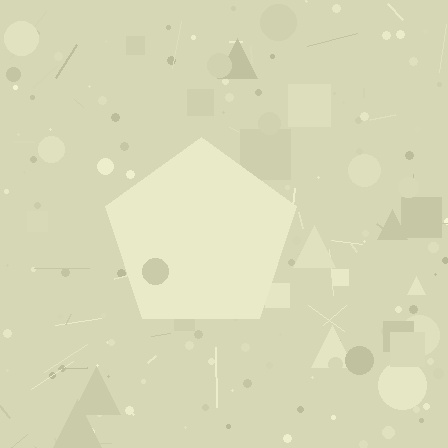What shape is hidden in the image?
A pentagon is hidden in the image.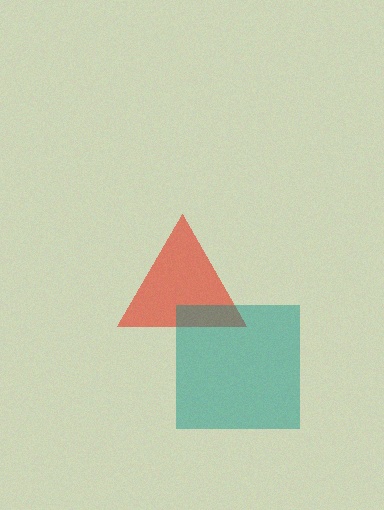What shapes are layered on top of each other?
The layered shapes are: a red triangle, a teal square.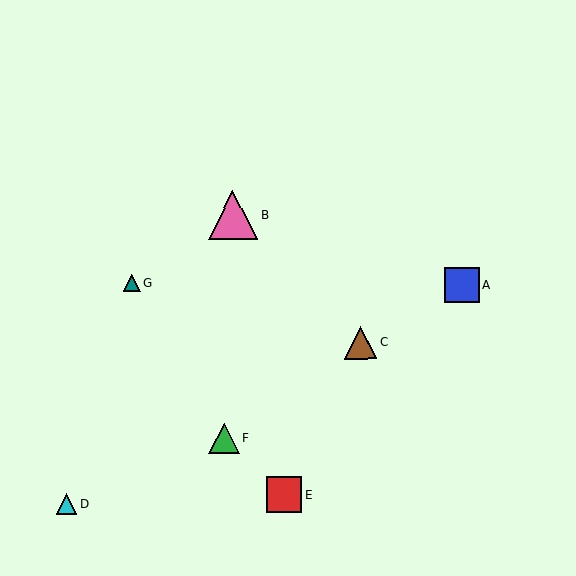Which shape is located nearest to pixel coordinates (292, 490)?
The red square (labeled E) at (284, 495) is nearest to that location.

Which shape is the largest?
The pink triangle (labeled B) is the largest.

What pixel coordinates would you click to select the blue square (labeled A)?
Click at (462, 285) to select the blue square A.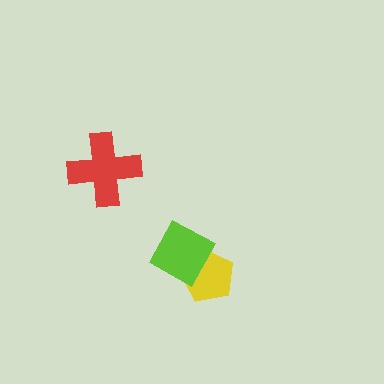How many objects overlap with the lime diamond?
1 object overlaps with the lime diamond.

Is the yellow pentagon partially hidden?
Yes, it is partially covered by another shape.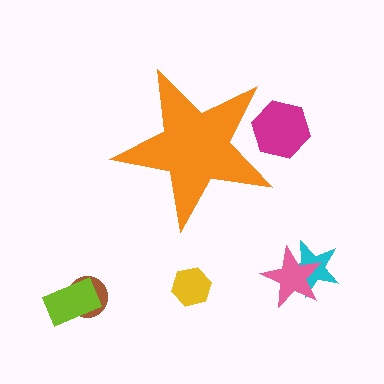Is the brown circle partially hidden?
No, the brown circle is fully visible.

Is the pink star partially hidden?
No, the pink star is fully visible.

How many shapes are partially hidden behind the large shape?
1 shape is partially hidden.